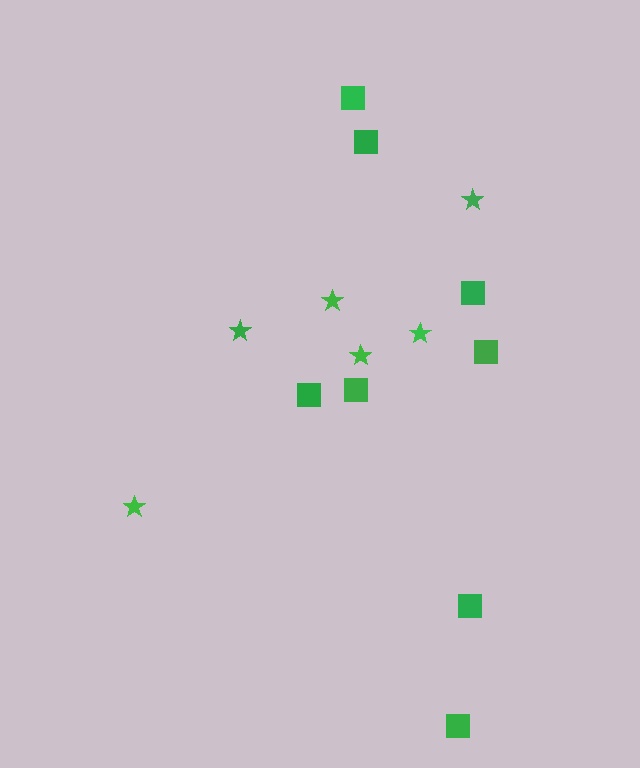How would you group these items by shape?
There are 2 groups: one group of squares (8) and one group of stars (6).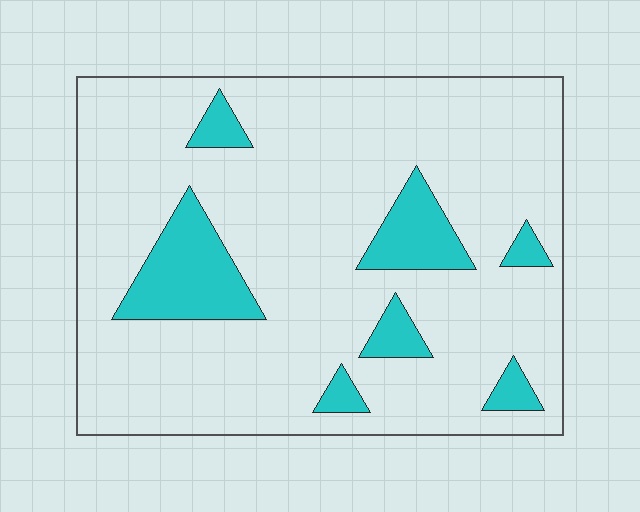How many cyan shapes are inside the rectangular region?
7.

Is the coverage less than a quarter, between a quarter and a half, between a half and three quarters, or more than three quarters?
Less than a quarter.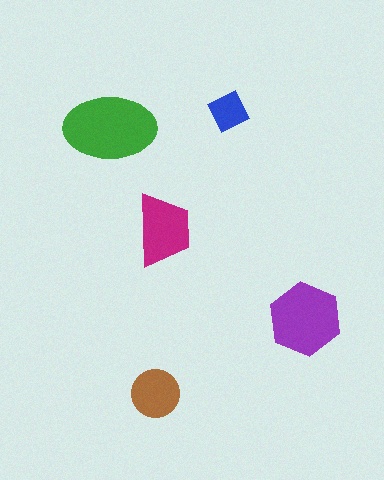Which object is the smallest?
The blue diamond.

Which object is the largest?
The green ellipse.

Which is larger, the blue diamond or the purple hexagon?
The purple hexagon.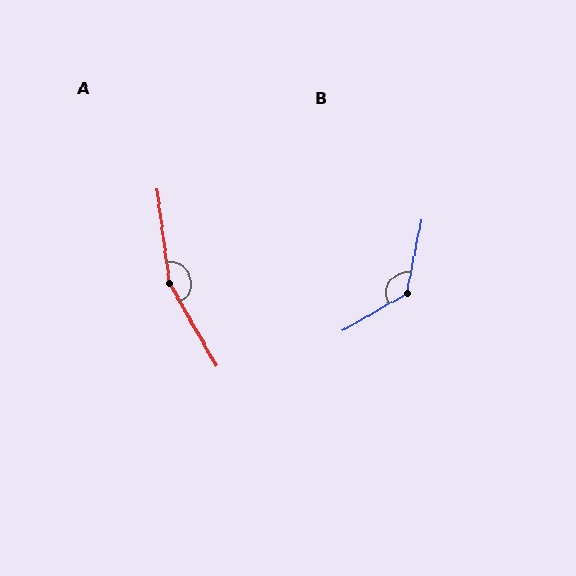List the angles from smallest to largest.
B (131°), A (158°).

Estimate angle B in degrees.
Approximately 131 degrees.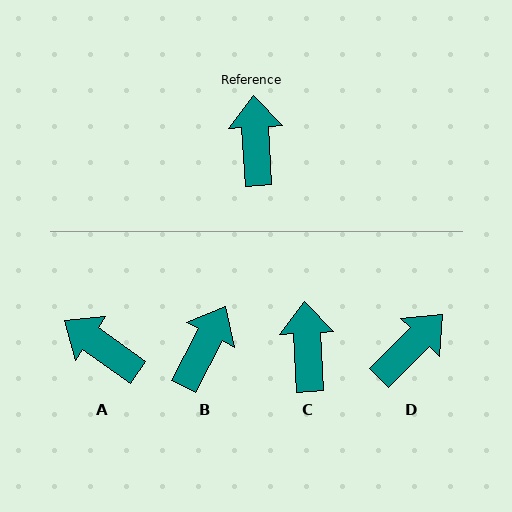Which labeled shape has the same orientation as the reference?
C.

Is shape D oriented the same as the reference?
No, it is off by about 48 degrees.